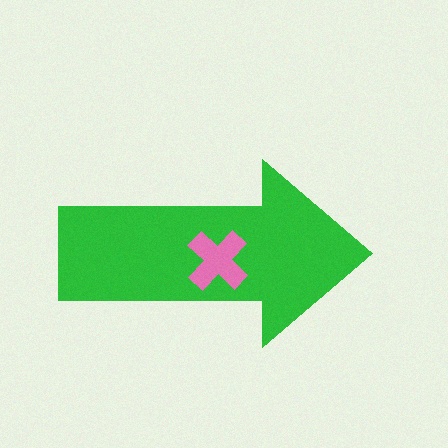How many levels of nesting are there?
2.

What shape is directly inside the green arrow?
The pink cross.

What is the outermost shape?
The green arrow.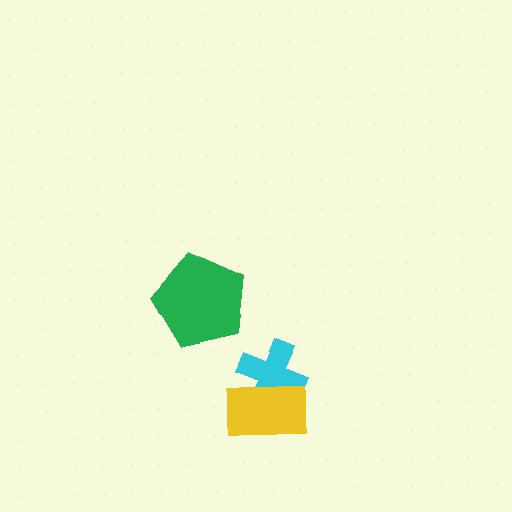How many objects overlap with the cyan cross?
1 object overlaps with the cyan cross.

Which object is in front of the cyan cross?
The yellow rectangle is in front of the cyan cross.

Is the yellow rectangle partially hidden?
No, no other shape covers it.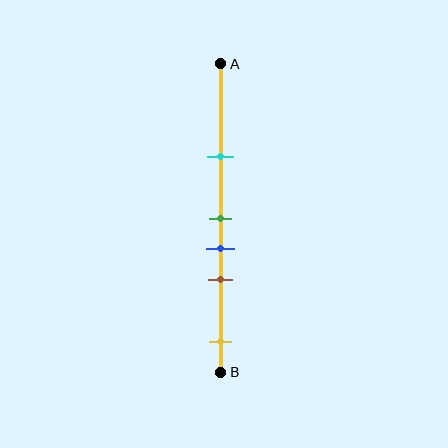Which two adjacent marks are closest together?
The green and blue marks are the closest adjacent pair.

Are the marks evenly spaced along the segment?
No, the marks are not evenly spaced.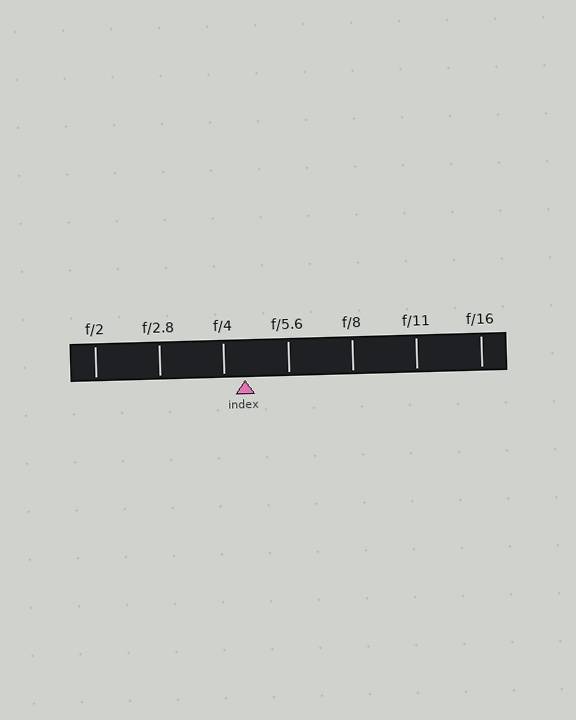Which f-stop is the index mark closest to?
The index mark is closest to f/4.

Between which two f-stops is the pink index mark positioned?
The index mark is between f/4 and f/5.6.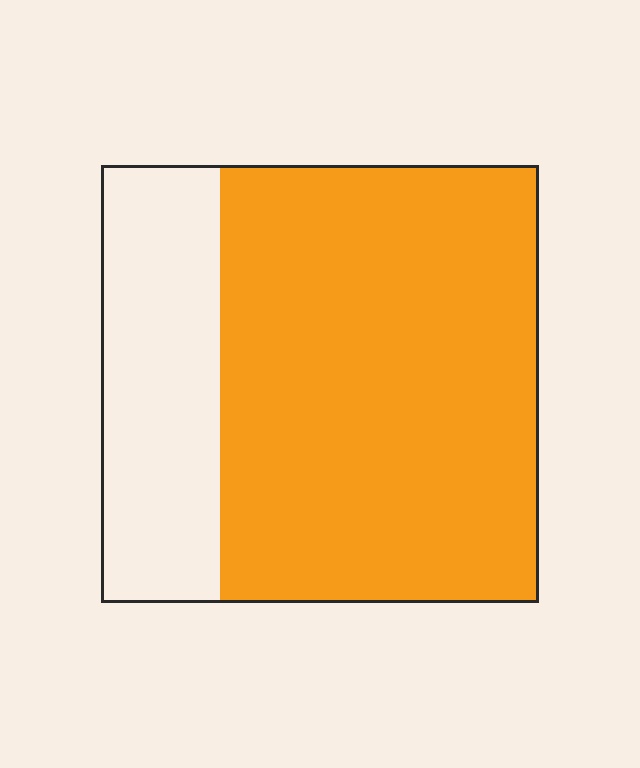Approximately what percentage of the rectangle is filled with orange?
Approximately 75%.